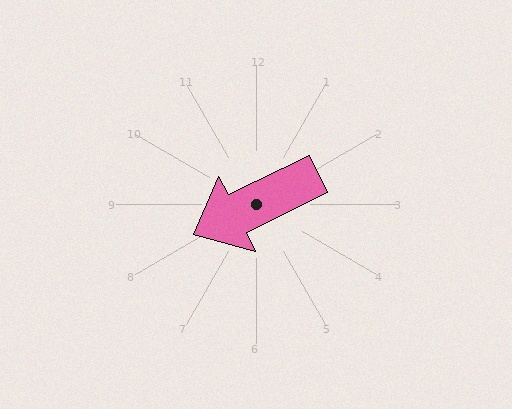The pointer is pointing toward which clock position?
Roughly 8 o'clock.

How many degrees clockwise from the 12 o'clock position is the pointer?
Approximately 244 degrees.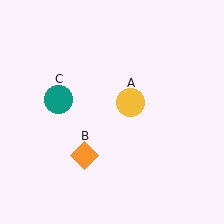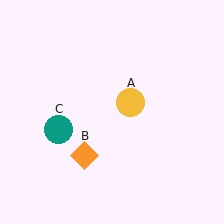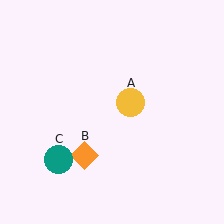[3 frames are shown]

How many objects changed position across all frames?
1 object changed position: teal circle (object C).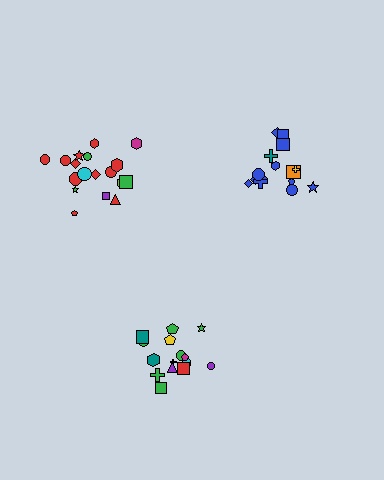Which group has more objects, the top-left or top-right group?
The top-left group.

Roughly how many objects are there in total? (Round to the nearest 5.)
Roughly 50 objects in total.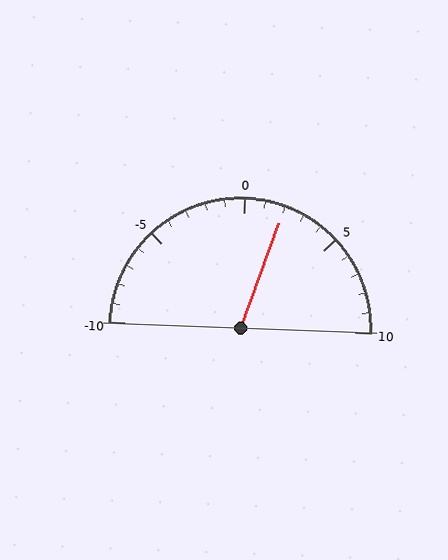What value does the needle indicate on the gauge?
The needle indicates approximately 2.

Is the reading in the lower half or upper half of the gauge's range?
The reading is in the upper half of the range (-10 to 10).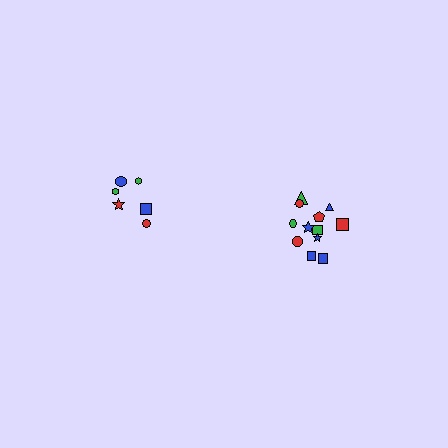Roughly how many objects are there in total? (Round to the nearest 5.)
Roughly 20 objects in total.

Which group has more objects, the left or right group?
The right group.